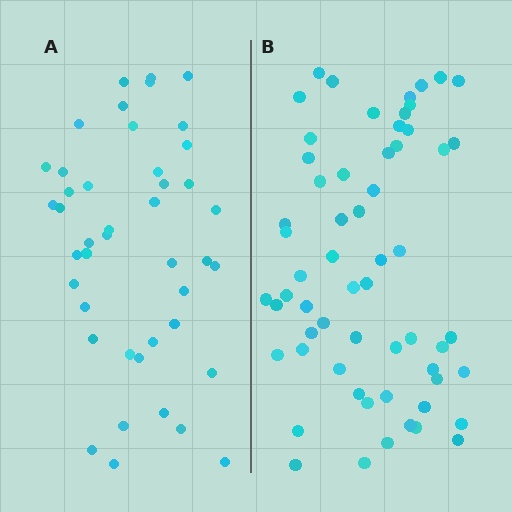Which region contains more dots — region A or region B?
Region B (the right region) has more dots.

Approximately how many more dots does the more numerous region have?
Region B has approximately 15 more dots than region A.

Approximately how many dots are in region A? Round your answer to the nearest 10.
About 40 dots. (The exact count is 43, which rounds to 40.)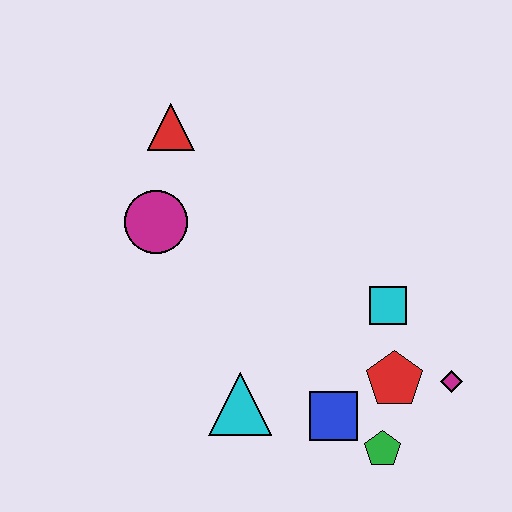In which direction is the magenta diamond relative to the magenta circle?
The magenta diamond is to the right of the magenta circle.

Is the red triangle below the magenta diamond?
No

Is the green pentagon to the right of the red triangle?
Yes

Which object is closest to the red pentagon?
The magenta diamond is closest to the red pentagon.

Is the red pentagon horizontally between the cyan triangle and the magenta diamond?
Yes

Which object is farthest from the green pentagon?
The red triangle is farthest from the green pentagon.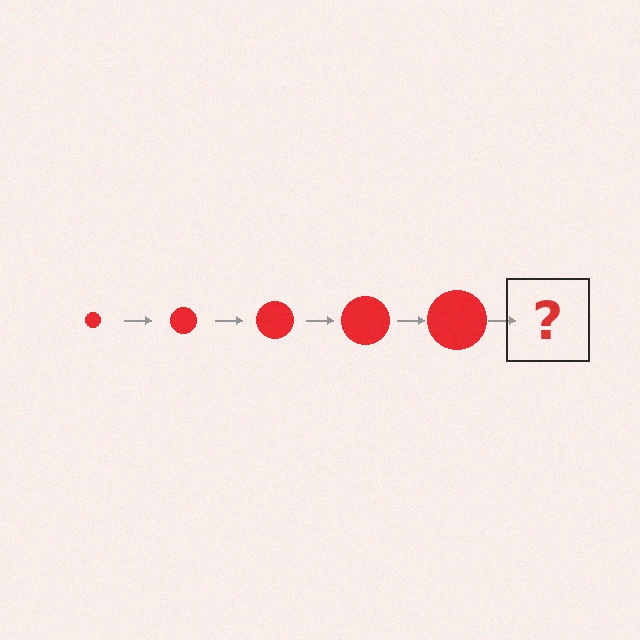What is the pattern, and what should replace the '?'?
The pattern is that the circle gets progressively larger each step. The '?' should be a red circle, larger than the previous one.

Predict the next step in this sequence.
The next step is a red circle, larger than the previous one.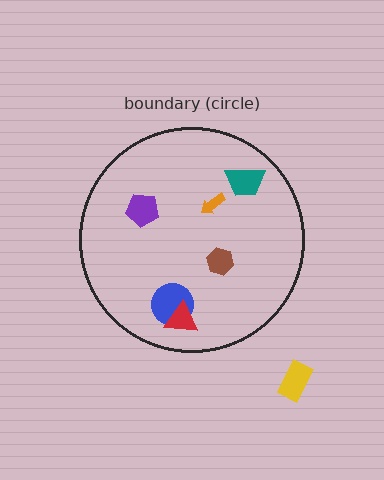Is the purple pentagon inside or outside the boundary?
Inside.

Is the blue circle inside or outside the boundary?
Inside.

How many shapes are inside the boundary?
6 inside, 1 outside.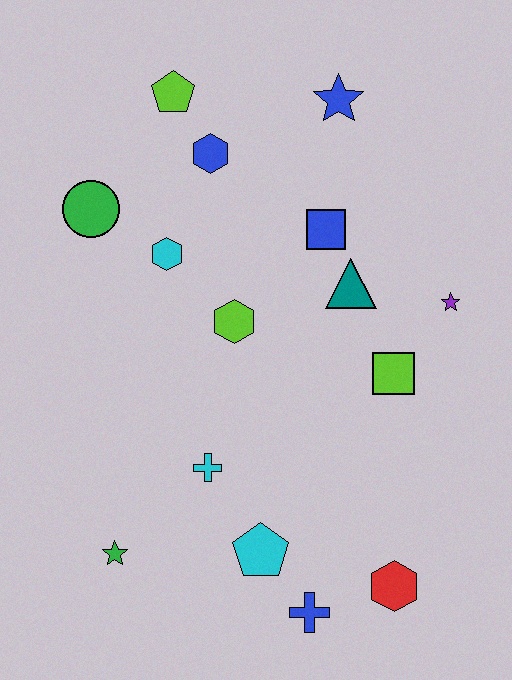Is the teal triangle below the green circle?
Yes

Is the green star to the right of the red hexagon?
No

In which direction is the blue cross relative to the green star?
The blue cross is to the right of the green star.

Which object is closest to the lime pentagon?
The blue hexagon is closest to the lime pentagon.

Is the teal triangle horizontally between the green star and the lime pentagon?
No